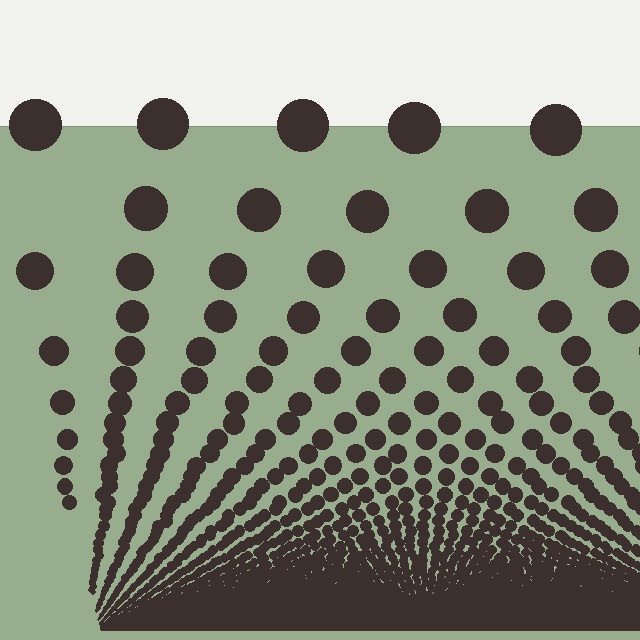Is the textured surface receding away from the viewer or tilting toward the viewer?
The surface appears to tilt toward the viewer. Texture elements get larger and sparser toward the top.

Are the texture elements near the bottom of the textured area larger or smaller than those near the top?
Smaller. The gradient is inverted — elements near the bottom are smaller and denser.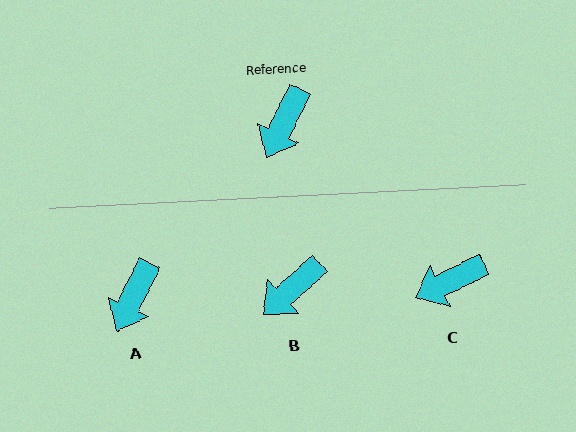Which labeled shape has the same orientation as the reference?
A.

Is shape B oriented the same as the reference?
No, it is off by about 22 degrees.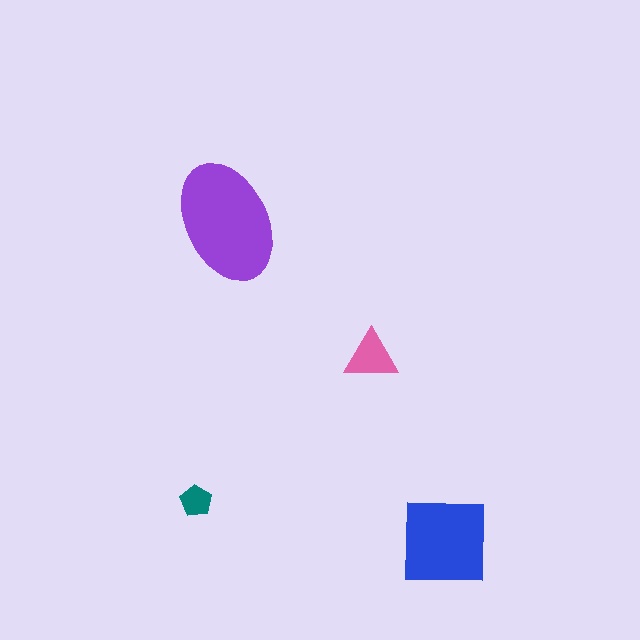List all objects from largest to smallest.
The purple ellipse, the blue square, the pink triangle, the teal pentagon.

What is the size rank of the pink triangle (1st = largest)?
3rd.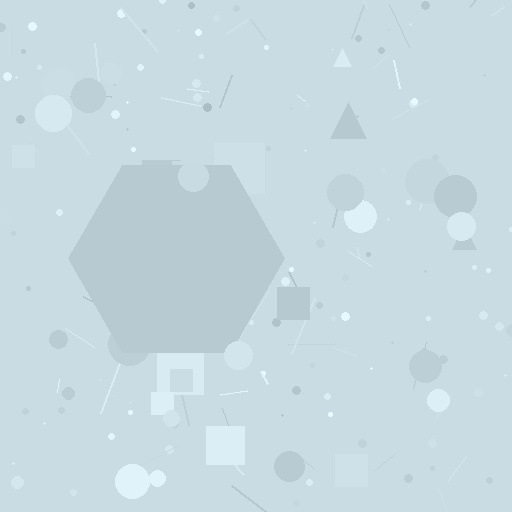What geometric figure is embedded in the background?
A hexagon is embedded in the background.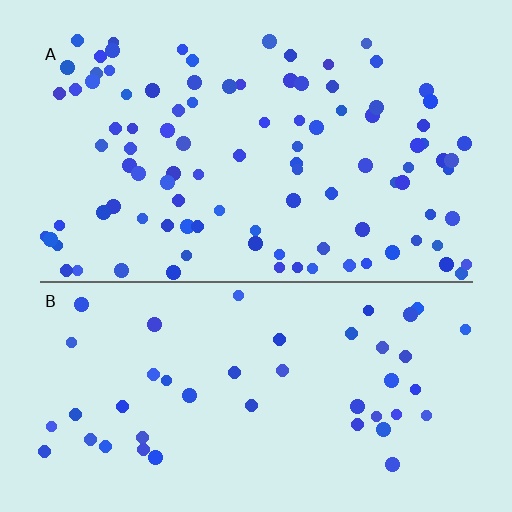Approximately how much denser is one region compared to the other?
Approximately 2.1× — region A over region B.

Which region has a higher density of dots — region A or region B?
A (the top).